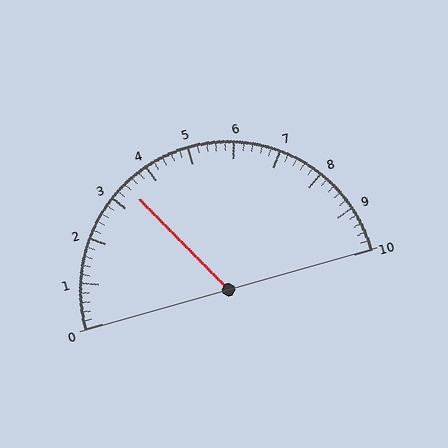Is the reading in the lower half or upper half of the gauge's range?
The reading is in the lower half of the range (0 to 10).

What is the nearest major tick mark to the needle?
The nearest major tick mark is 3.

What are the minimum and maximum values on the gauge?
The gauge ranges from 0 to 10.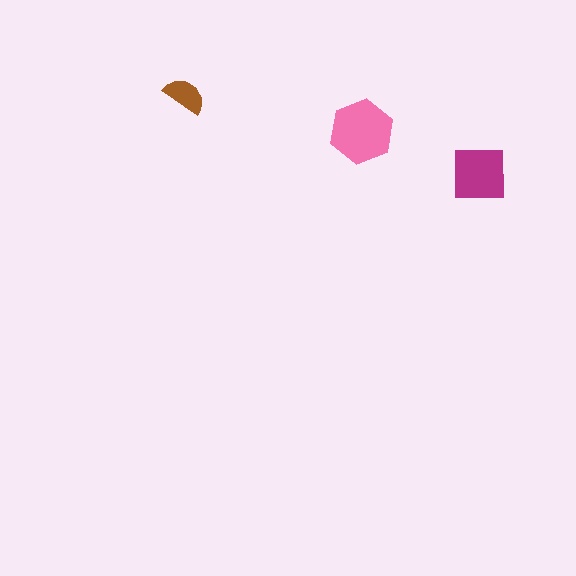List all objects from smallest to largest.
The brown semicircle, the magenta square, the pink hexagon.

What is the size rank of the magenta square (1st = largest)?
2nd.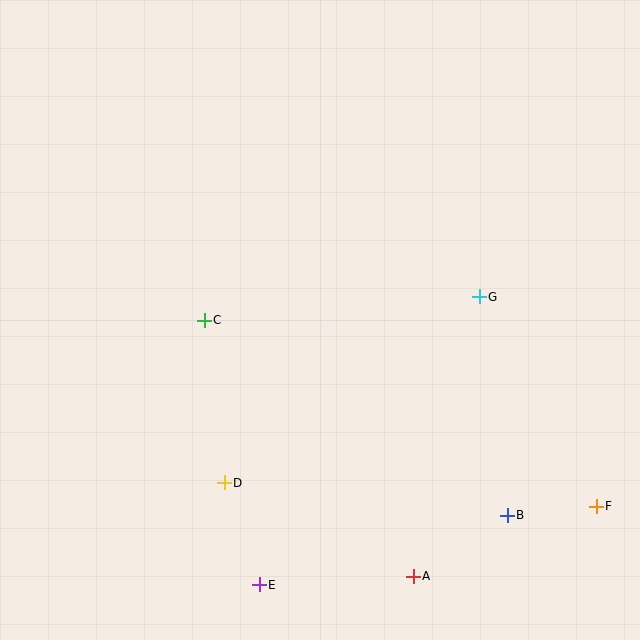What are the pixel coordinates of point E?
Point E is at (259, 585).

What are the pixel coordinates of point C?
Point C is at (204, 320).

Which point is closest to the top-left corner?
Point C is closest to the top-left corner.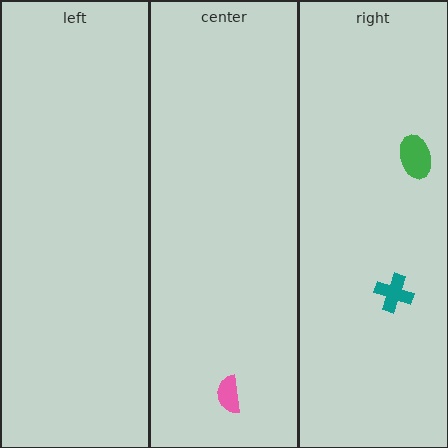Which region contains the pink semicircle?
The center region.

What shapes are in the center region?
The pink semicircle.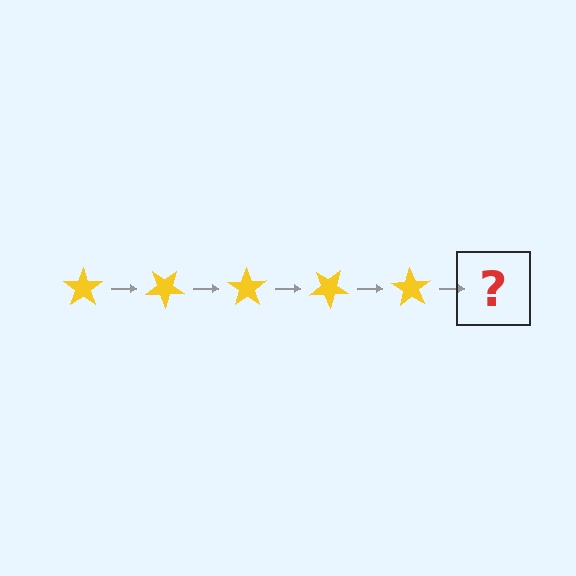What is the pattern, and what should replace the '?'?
The pattern is that the star rotates 35 degrees each step. The '?' should be a yellow star rotated 175 degrees.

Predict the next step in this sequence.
The next step is a yellow star rotated 175 degrees.